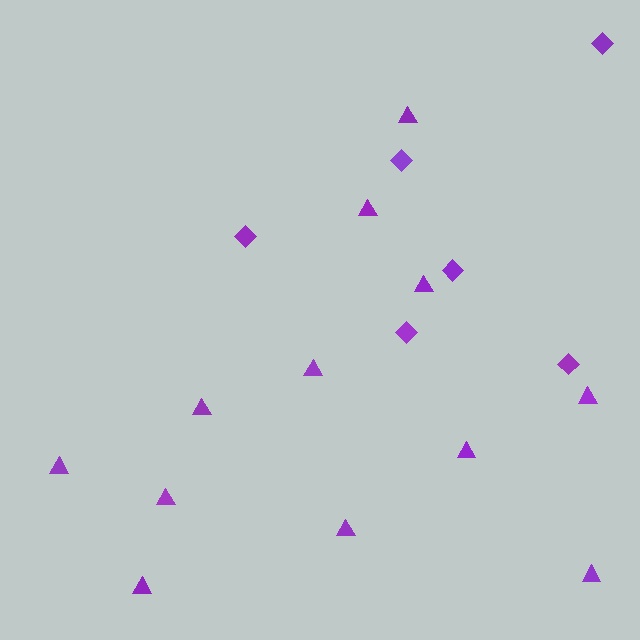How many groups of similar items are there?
There are 2 groups: one group of diamonds (6) and one group of triangles (12).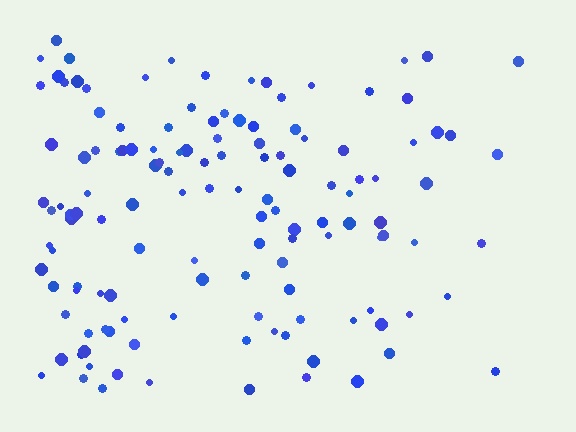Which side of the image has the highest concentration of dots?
The left.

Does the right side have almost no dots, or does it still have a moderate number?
Still a moderate number, just noticeably fewer than the left.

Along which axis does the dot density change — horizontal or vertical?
Horizontal.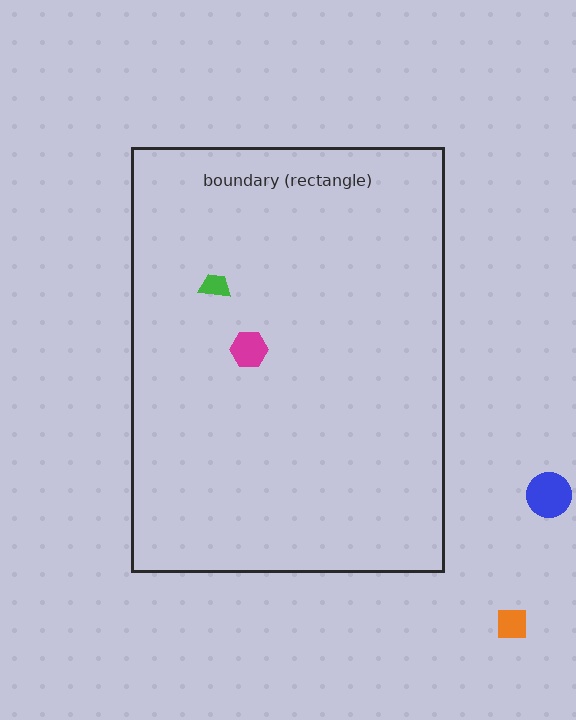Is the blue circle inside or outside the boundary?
Outside.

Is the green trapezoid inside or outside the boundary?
Inside.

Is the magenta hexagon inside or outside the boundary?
Inside.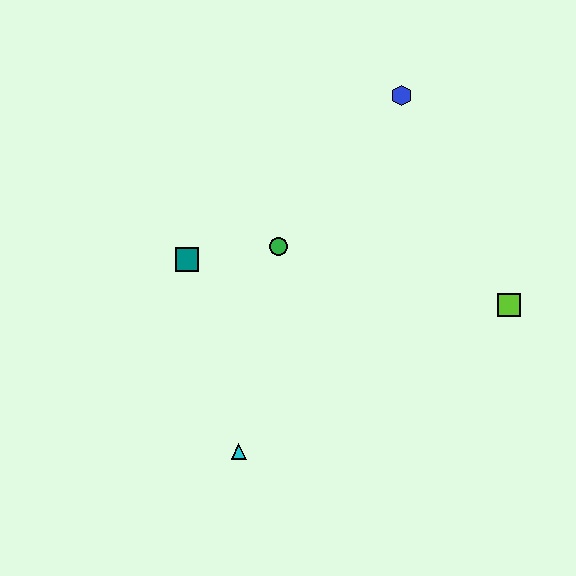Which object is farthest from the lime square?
The teal square is farthest from the lime square.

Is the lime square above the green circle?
No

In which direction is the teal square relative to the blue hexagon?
The teal square is to the left of the blue hexagon.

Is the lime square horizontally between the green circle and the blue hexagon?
No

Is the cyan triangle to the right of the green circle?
No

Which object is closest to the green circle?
The teal square is closest to the green circle.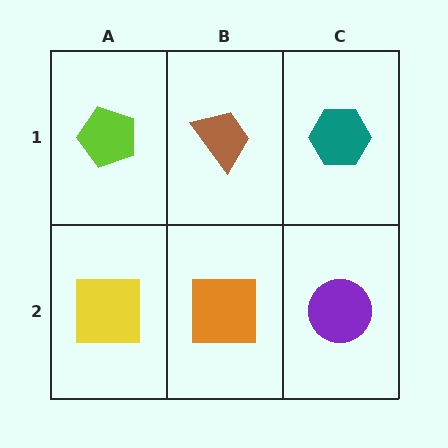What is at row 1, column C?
A teal hexagon.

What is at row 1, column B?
A brown trapezoid.